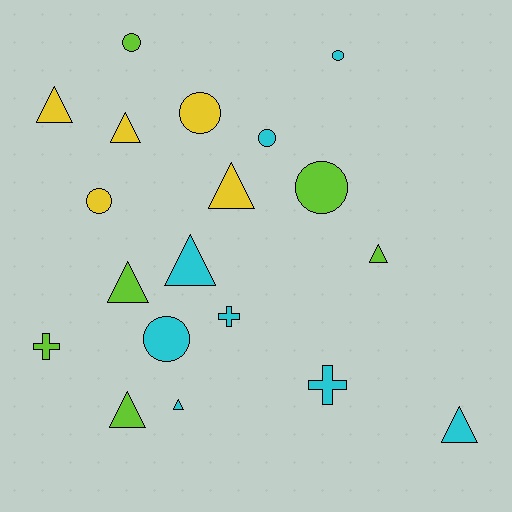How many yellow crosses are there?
There are no yellow crosses.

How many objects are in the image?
There are 19 objects.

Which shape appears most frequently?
Triangle, with 9 objects.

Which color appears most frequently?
Cyan, with 8 objects.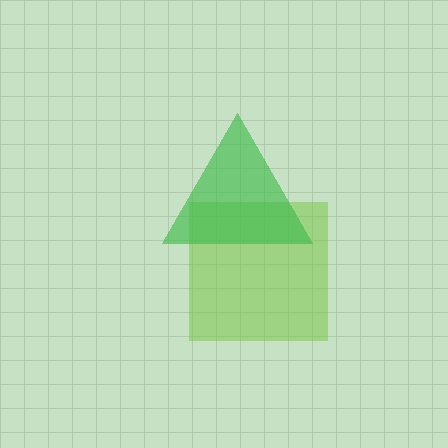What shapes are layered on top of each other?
The layered shapes are: a lime square, a green triangle.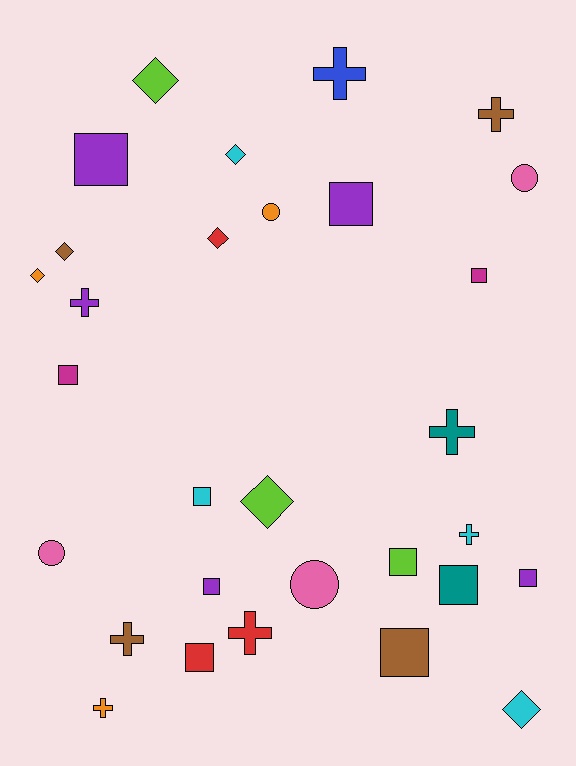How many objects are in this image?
There are 30 objects.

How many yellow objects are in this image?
There are no yellow objects.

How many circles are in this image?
There are 4 circles.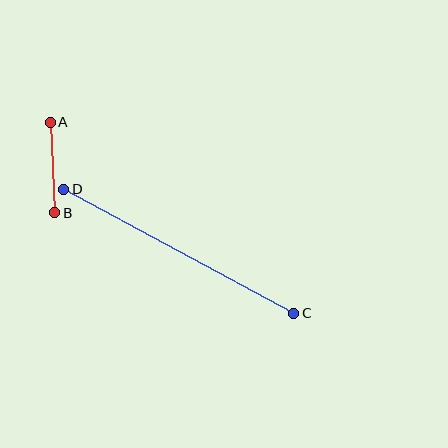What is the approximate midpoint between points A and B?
The midpoint is at approximately (53, 168) pixels.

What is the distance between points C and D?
The distance is approximately 261 pixels.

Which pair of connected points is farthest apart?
Points C and D are farthest apart.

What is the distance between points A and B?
The distance is approximately 91 pixels.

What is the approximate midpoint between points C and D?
The midpoint is at approximately (179, 251) pixels.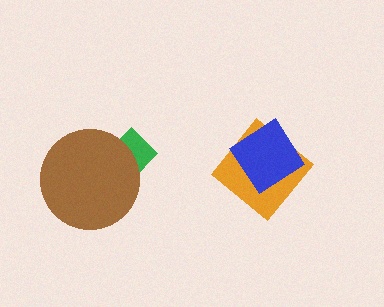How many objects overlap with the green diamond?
1 object overlaps with the green diamond.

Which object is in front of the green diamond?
The brown circle is in front of the green diamond.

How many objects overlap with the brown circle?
1 object overlaps with the brown circle.